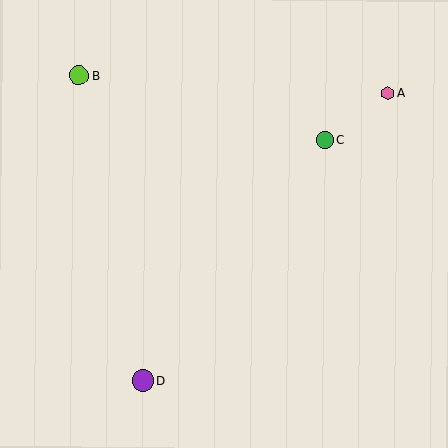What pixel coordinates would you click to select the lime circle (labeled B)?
Click at (79, 76) to select the lime circle B.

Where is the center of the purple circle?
The center of the purple circle is at (143, 381).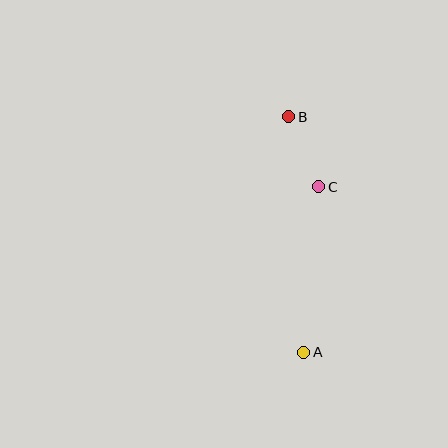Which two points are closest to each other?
Points B and C are closest to each other.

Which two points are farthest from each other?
Points A and B are farthest from each other.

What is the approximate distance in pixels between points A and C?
The distance between A and C is approximately 166 pixels.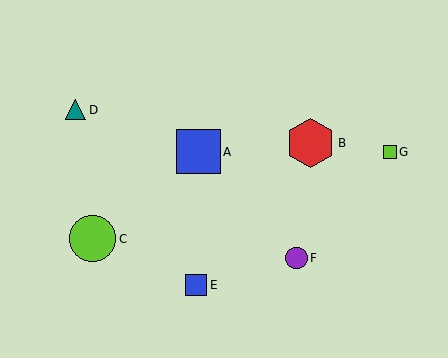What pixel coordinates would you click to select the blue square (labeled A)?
Click at (198, 152) to select the blue square A.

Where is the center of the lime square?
The center of the lime square is at (390, 152).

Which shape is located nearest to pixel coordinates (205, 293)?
The blue square (labeled E) at (196, 285) is nearest to that location.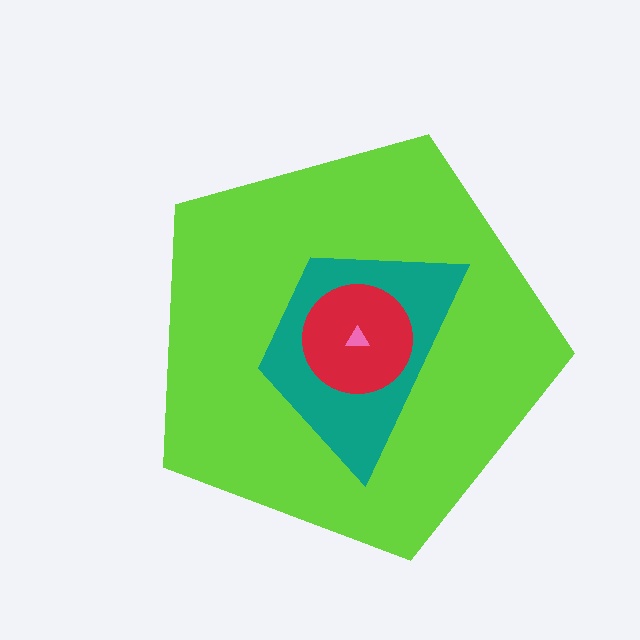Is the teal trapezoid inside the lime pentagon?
Yes.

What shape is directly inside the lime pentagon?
The teal trapezoid.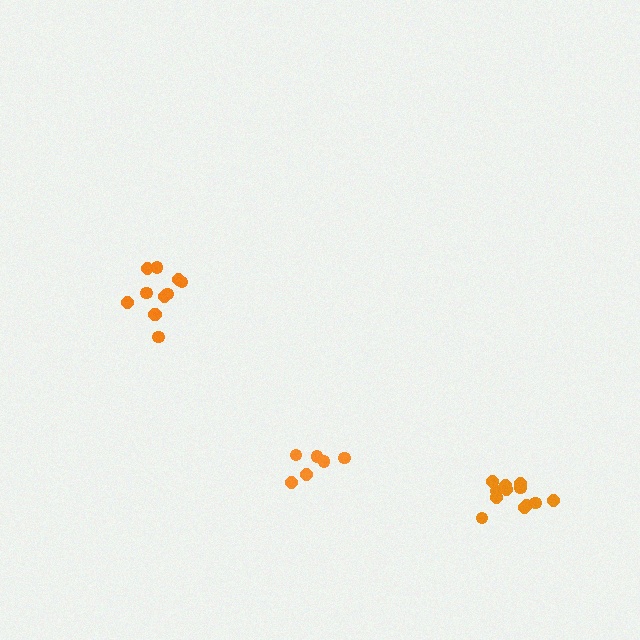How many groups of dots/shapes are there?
There are 3 groups.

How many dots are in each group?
Group 1: 12 dots, Group 2: 11 dots, Group 3: 6 dots (29 total).